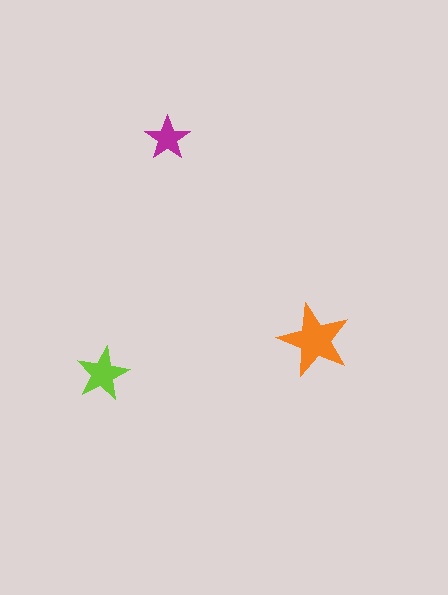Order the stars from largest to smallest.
the orange one, the lime one, the magenta one.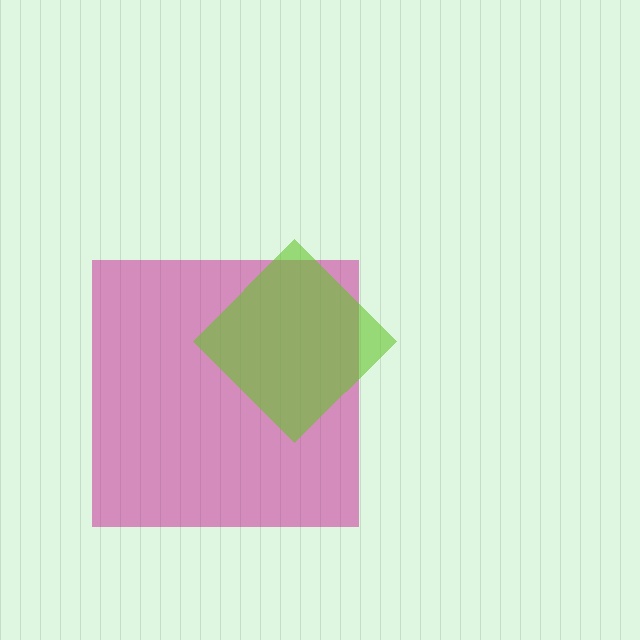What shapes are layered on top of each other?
The layered shapes are: a magenta square, a lime diamond.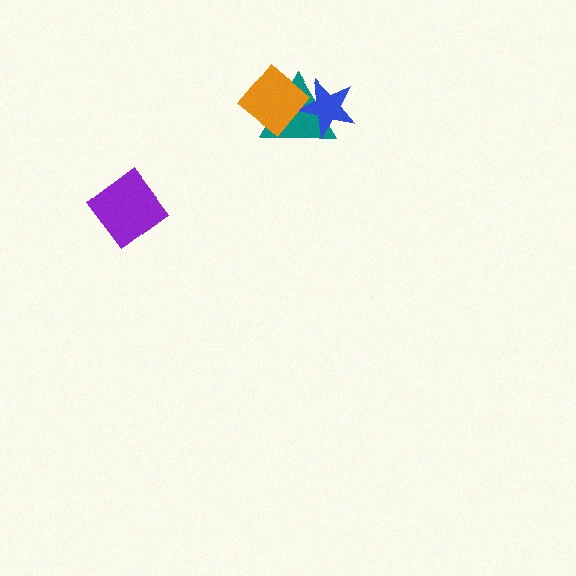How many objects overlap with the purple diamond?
0 objects overlap with the purple diamond.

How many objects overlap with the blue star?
2 objects overlap with the blue star.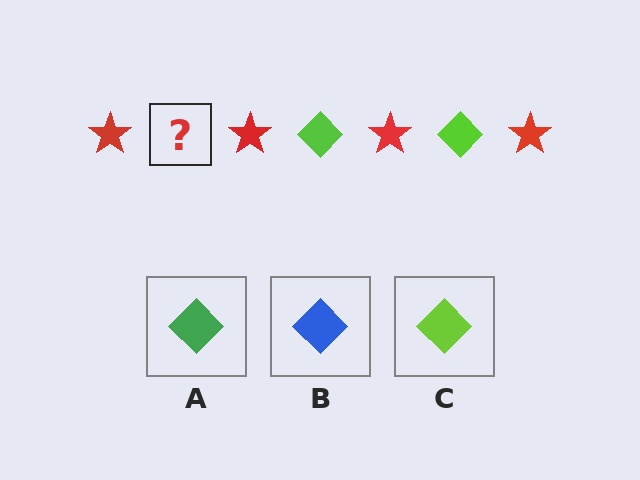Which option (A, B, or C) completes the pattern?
C.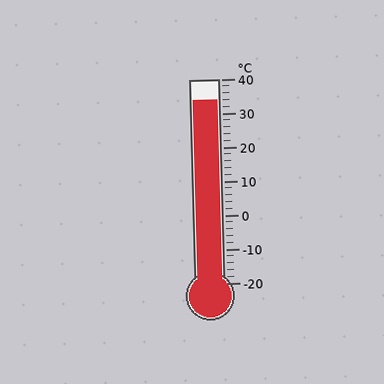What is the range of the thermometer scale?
The thermometer scale ranges from -20°C to 40°C.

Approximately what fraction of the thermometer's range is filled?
The thermometer is filled to approximately 90% of its range.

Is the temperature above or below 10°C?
The temperature is above 10°C.